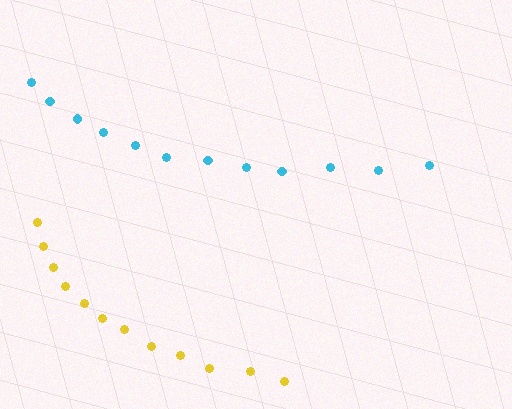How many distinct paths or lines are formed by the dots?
There are 2 distinct paths.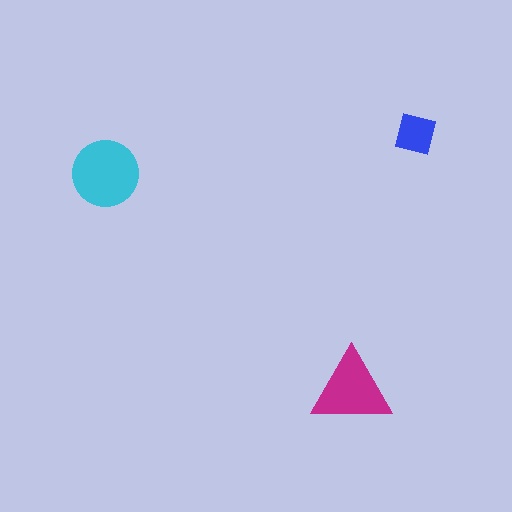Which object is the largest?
The cyan circle.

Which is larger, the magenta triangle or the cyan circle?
The cyan circle.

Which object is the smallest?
The blue square.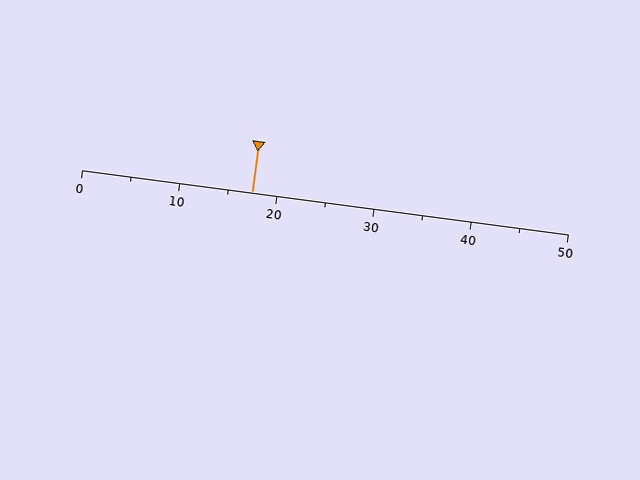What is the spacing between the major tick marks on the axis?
The major ticks are spaced 10 apart.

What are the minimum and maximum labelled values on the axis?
The axis runs from 0 to 50.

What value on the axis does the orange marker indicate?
The marker indicates approximately 17.5.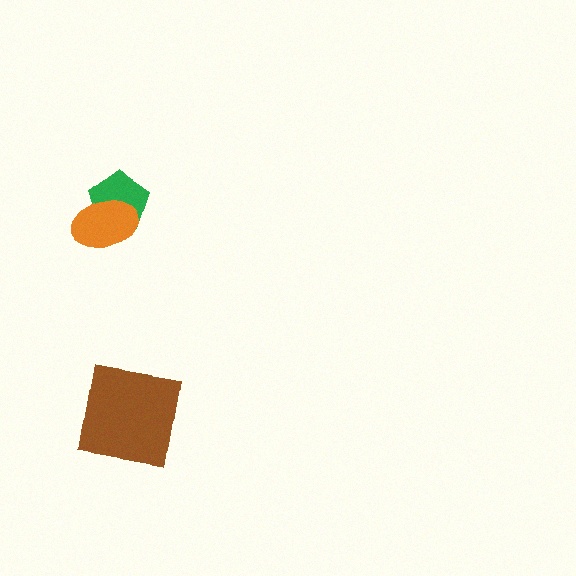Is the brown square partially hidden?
No, no other shape covers it.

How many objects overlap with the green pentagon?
1 object overlaps with the green pentagon.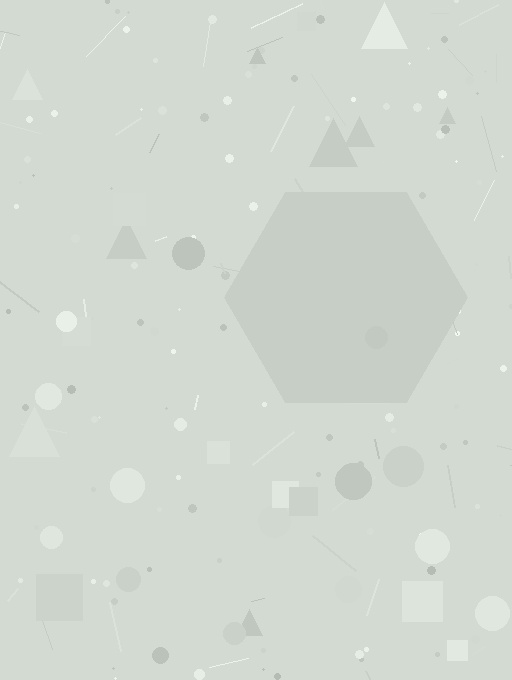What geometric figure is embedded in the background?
A hexagon is embedded in the background.